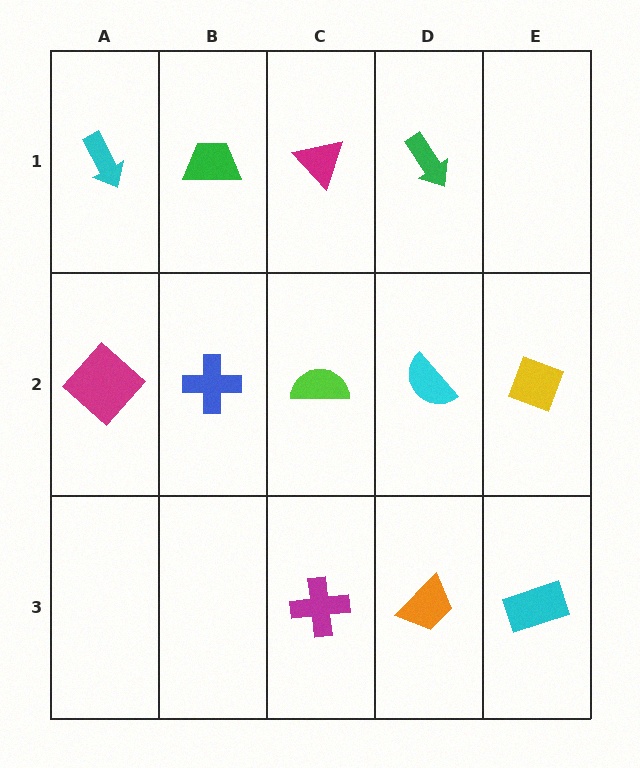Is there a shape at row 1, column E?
No, that cell is empty.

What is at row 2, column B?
A blue cross.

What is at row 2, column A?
A magenta diamond.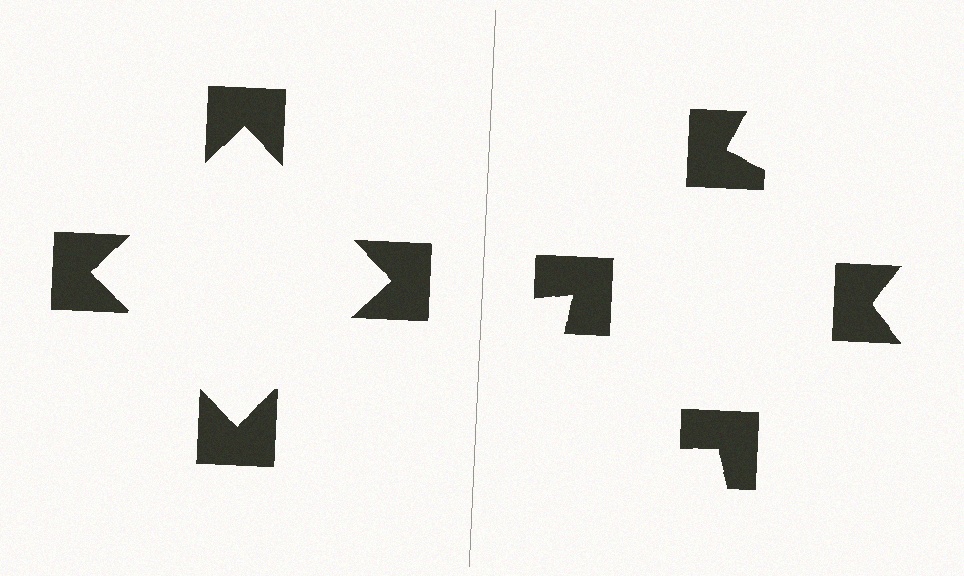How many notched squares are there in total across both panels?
8 — 4 on each side.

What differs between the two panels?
The notched squares are positioned identically on both sides; only the wedge orientations differ. On the left they align to a square; on the right they are misaligned.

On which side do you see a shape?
An illusory square appears on the left side. On the right side the wedge cuts are rotated, so no coherent shape forms.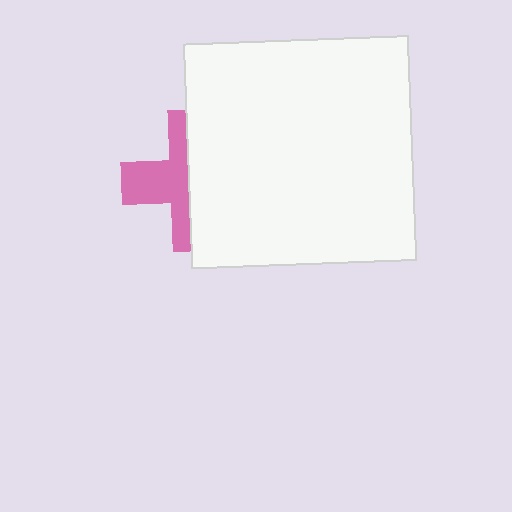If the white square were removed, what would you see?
You would see the complete pink cross.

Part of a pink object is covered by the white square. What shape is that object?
It is a cross.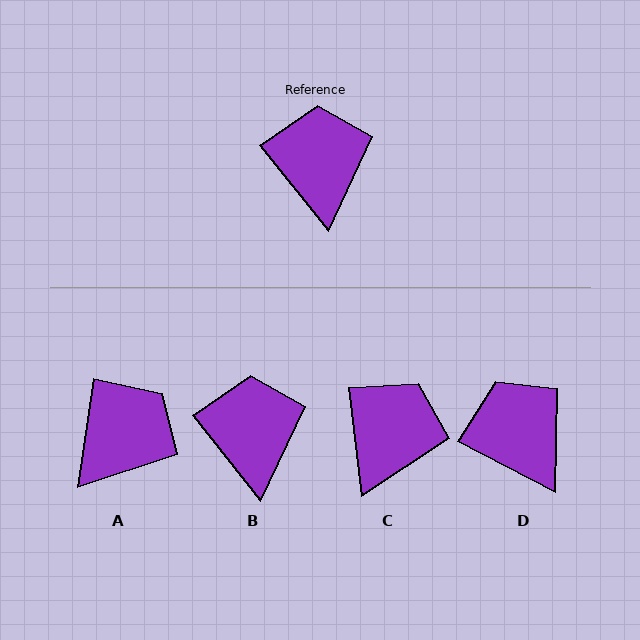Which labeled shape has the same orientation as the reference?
B.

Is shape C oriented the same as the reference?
No, it is off by about 32 degrees.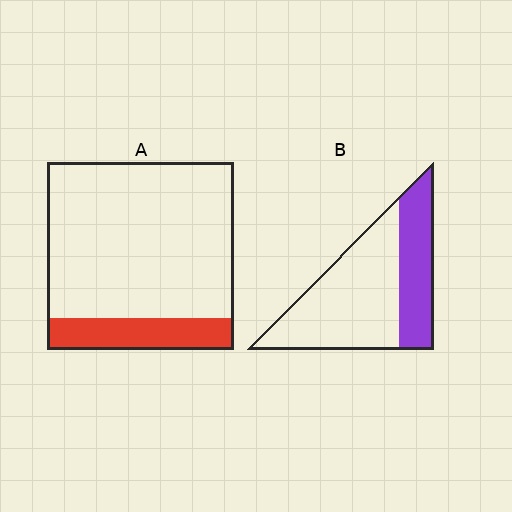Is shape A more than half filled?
No.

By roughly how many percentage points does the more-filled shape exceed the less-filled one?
By roughly 15 percentage points (B over A).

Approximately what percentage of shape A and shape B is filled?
A is approximately 15% and B is approximately 35%.